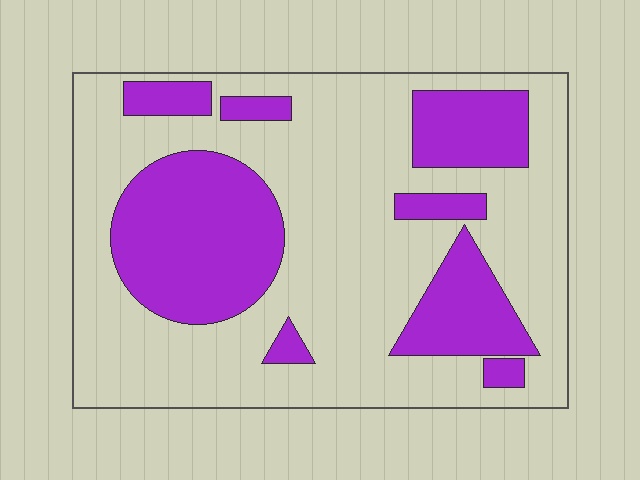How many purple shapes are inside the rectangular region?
8.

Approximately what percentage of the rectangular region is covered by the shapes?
Approximately 30%.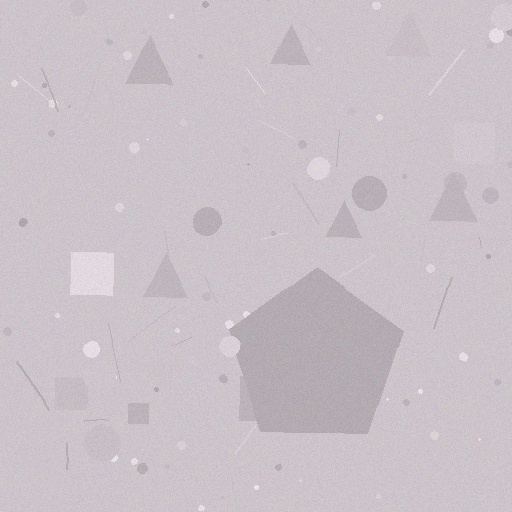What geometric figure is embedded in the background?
A pentagon is embedded in the background.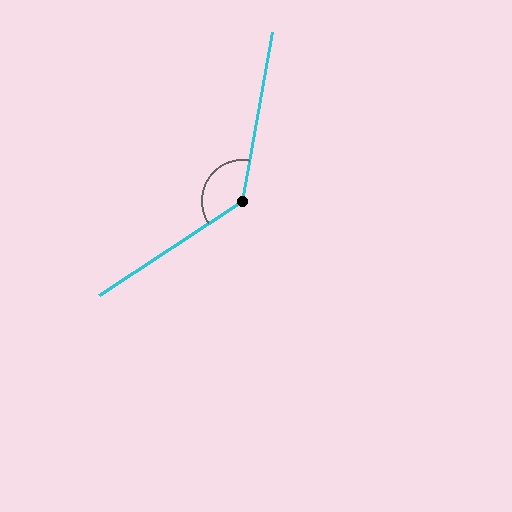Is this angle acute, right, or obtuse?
It is obtuse.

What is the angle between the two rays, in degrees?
Approximately 134 degrees.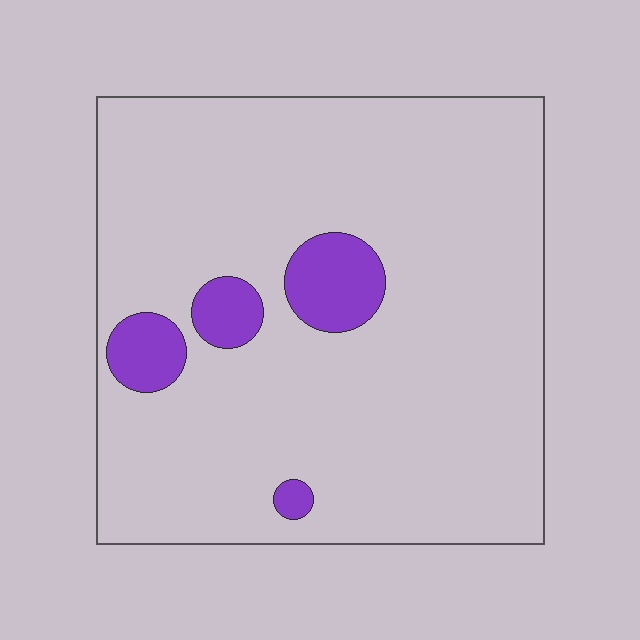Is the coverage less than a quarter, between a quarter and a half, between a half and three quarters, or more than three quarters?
Less than a quarter.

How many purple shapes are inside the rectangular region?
4.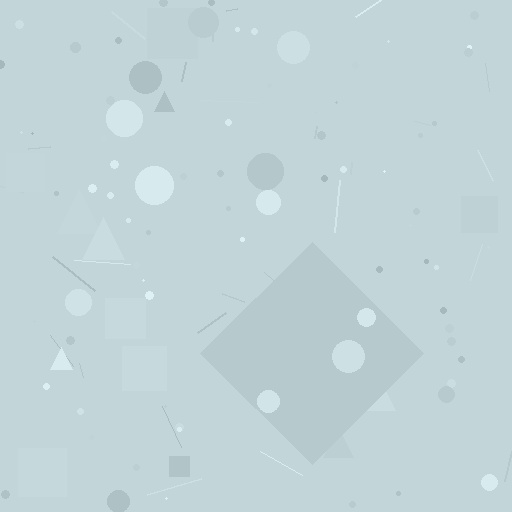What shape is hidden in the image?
A diamond is hidden in the image.